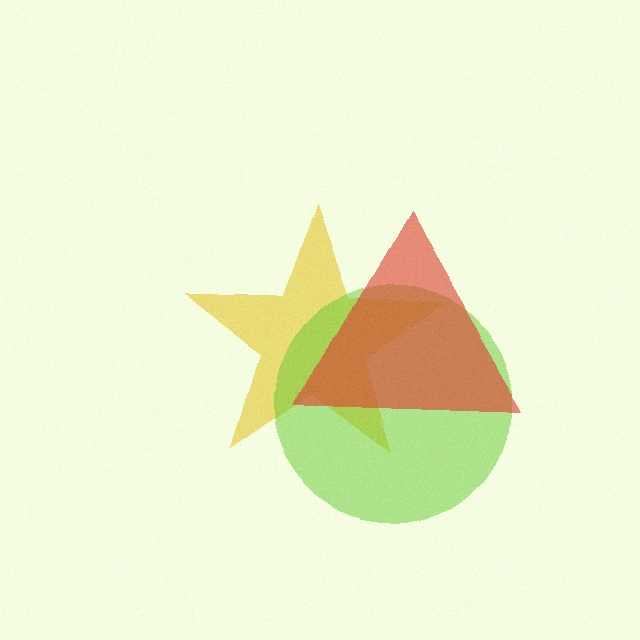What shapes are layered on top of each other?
The layered shapes are: a yellow star, a lime circle, a red triangle.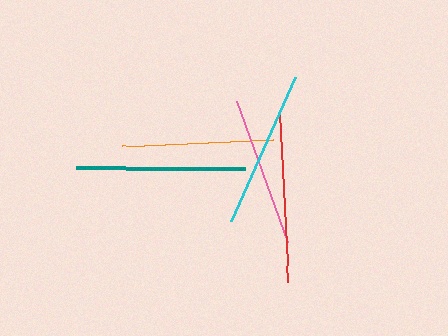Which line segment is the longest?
The red line is the longest at approximately 169 pixels.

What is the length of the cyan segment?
The cyan segment is approximately 158 pixels long.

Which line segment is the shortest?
The pink line is the shortest at approximately 150 pixels.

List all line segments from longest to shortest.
From longest to shortest: red, teal, cyan, orange, pink.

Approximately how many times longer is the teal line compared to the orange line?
The teal line is approximately 1.1 times the length of the orange line.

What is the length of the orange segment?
The orange segment is approximately 152 pixels long.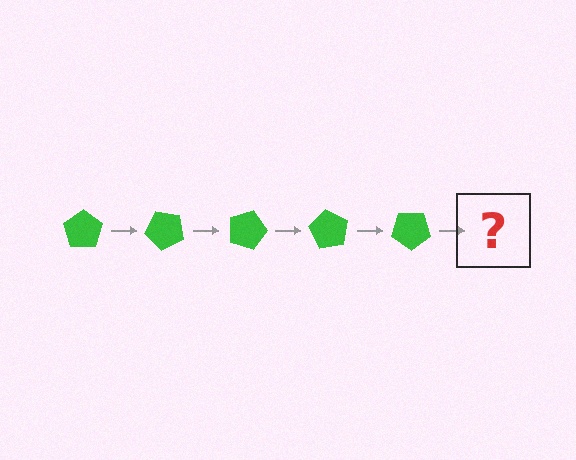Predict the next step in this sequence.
The next step is a green pentagon rotated 225 degrees.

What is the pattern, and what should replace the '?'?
The pattern is that the pentagon rotates 45 degrees each step. The '?' should be a green pentagon rotated 225 degrees.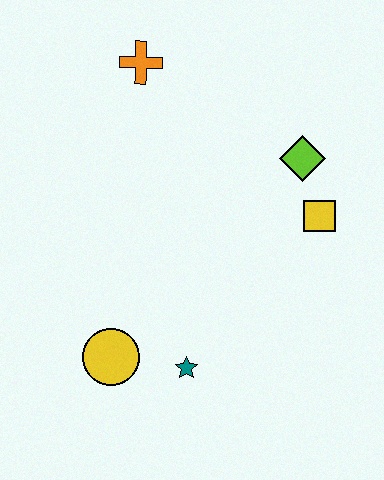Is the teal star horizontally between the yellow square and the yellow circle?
Yes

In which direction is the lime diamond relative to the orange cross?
The lime diamond is to the right of the orange cross.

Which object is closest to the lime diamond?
The yellow square is closest to the lime diamond.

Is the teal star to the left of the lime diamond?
Yes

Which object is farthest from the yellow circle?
The orange cross is farthest from the yellow circle.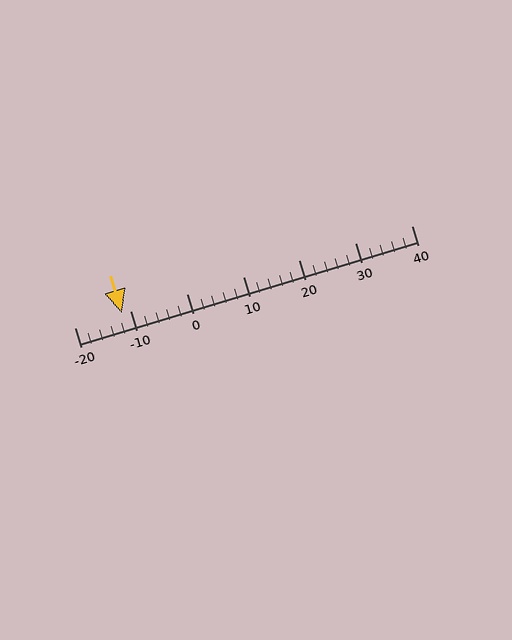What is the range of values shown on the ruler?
The ruler shows values from -20 to 40.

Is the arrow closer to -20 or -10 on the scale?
The arrow is closer to -10.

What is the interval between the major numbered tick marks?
The major tick marks are spaced 10 units apart.